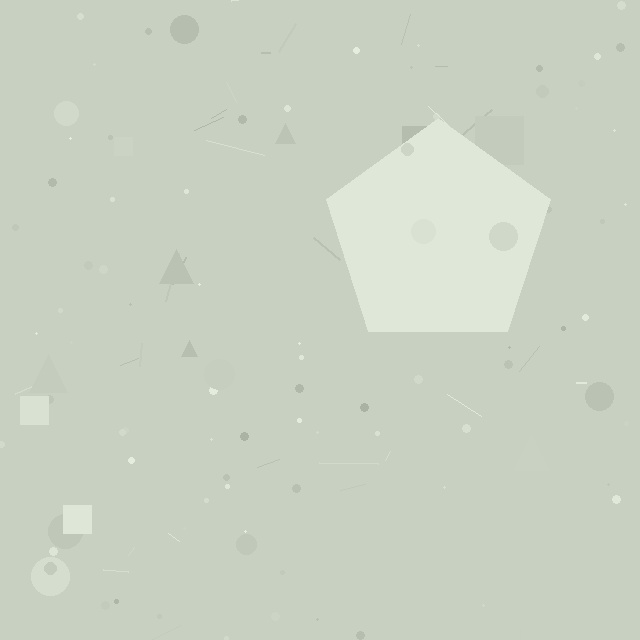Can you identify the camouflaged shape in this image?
The camouflaged shape is a pentagon.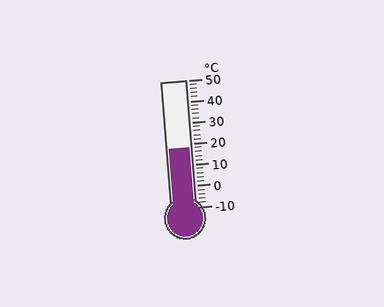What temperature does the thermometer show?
The thermometer shows approximately 18°C.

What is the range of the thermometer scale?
The thermometer scale ranges from -10°C to 50°C.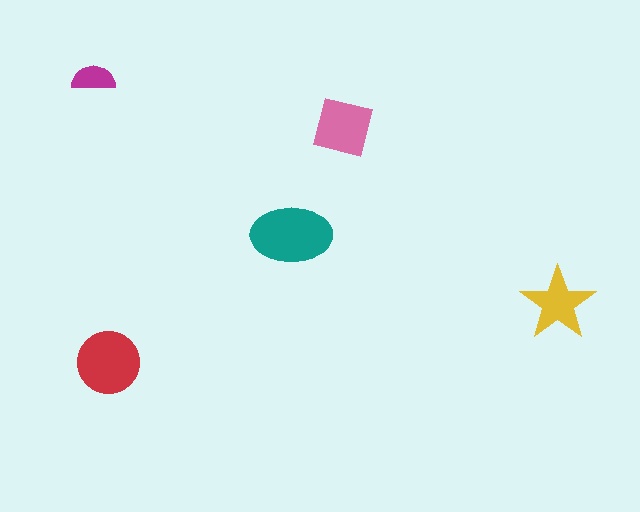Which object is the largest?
The teal ellipse.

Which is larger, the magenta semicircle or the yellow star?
The yellow star.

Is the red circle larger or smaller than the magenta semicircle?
Larger.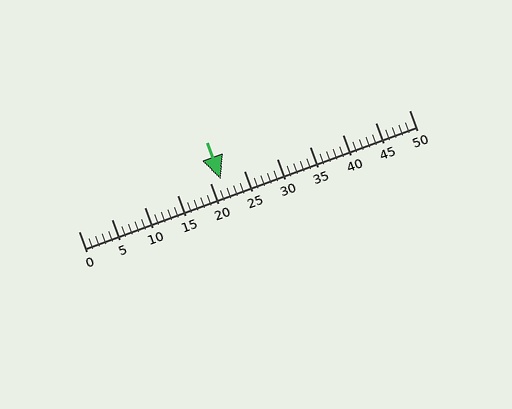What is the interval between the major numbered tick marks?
The major tick marks are spaced 5 units apart.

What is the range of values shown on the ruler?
The ruler shows values from 0 to 50.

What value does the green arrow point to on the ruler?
The green arrow points to approximately 22.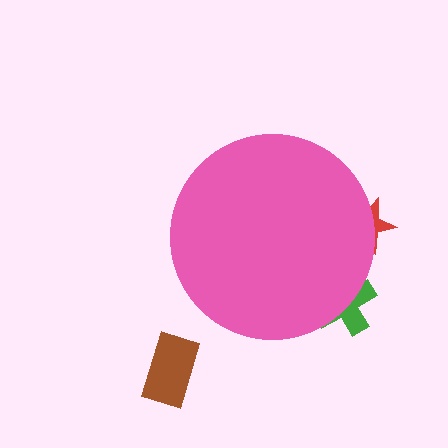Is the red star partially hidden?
Yes, the red star is partially hidden behind the pink circle.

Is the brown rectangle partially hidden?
No, the brown rectangle is fully visible.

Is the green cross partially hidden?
Yes, the green cross is partially hidden behind the pink circle.